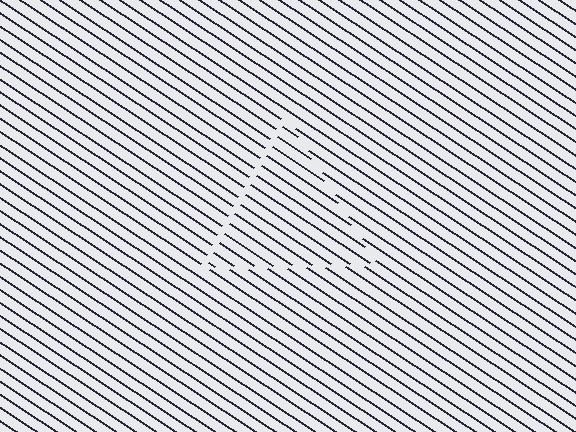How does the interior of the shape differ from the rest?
The interior of the shape contains the same grating, shifted by half a period — the contour is defined by the phase discontinuity where line-ends from the inner and outer gratings abut.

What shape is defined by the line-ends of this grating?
An illusory triangle. The interior of the shape contains the same grating, shifted by half a period — the contour is defined by the phase discontinuity where line-ends from the inner and outer gratings abut.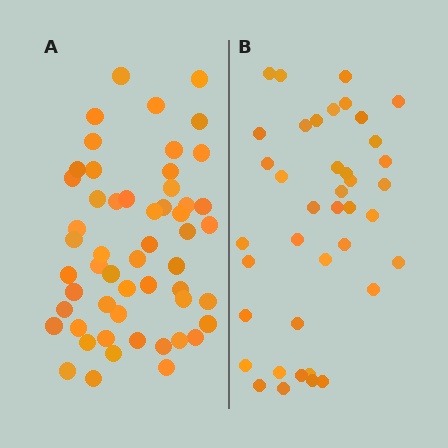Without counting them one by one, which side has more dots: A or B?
Region A (the left region) has more dots.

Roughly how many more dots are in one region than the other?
Region A has approximately 15 more dots than region B.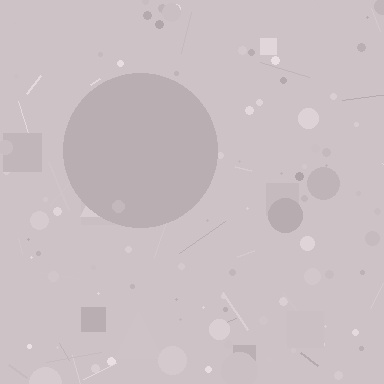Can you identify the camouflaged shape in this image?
The camouflaged shape is a circle.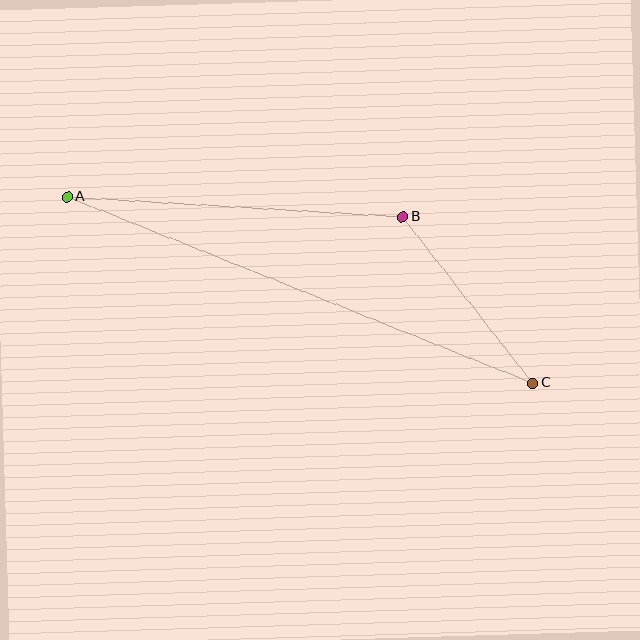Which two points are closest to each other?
Points B and C are closest to each other.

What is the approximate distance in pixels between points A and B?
The distance between A and B is approximately 336 pixels.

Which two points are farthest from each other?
Points A and C are farthest from each other.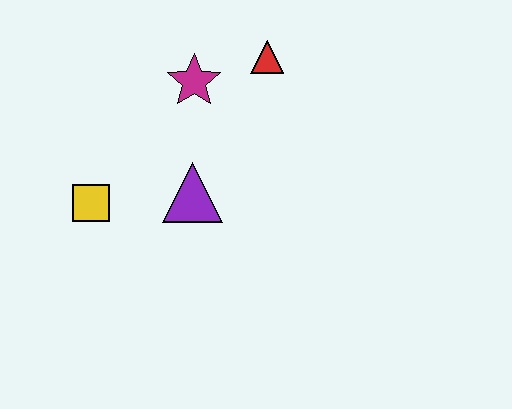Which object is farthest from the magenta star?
The yellow square is farthest from the magenta star.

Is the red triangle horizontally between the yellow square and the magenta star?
No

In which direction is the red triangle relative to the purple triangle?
The red triangle is above the purple triangle.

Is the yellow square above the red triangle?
No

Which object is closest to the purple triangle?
The yellow square is closest to the purple triangle.